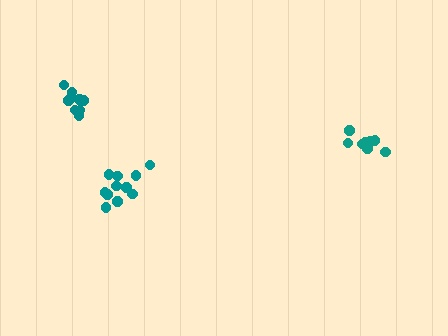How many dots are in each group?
Group 1: 9 dots, Group 2: 8 dots, Group 3: 11 dots (28 total).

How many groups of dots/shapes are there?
There are 3 groups.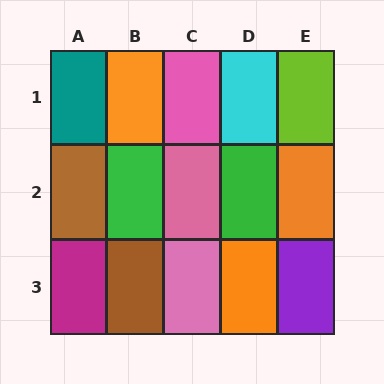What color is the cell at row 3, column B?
Brown.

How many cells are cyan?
1 cell is cyan.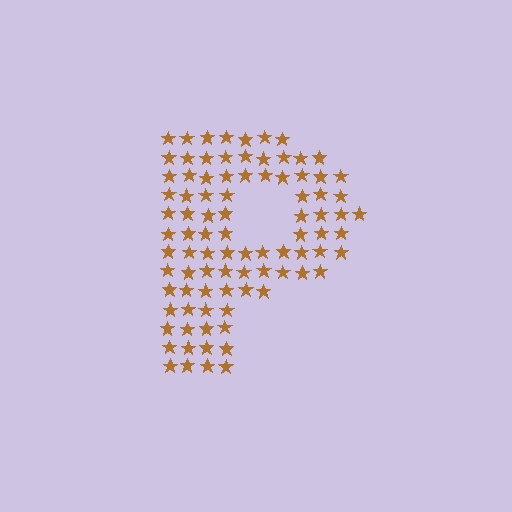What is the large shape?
The large shape is the letter P.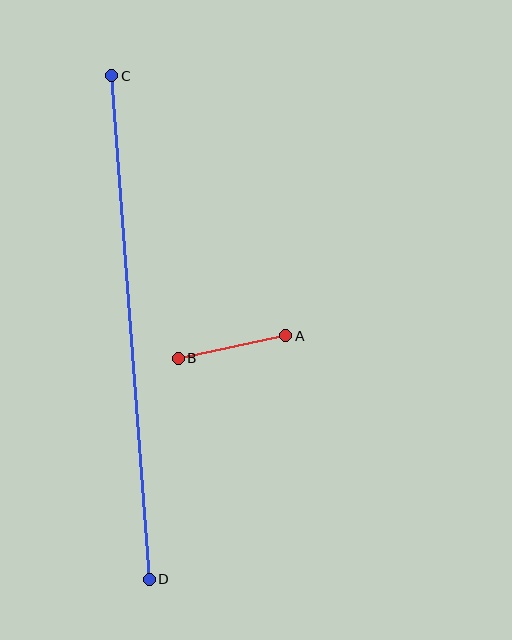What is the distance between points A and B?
The distance is approximately 110 pixels.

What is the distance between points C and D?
The distance is approximately 505 pixels.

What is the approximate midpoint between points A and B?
The midpoint is at approximately (232, 347) pixels.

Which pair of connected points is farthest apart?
Points C and D are farthest apart.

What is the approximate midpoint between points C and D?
The midpoint is at approximately (131, 328) pixels.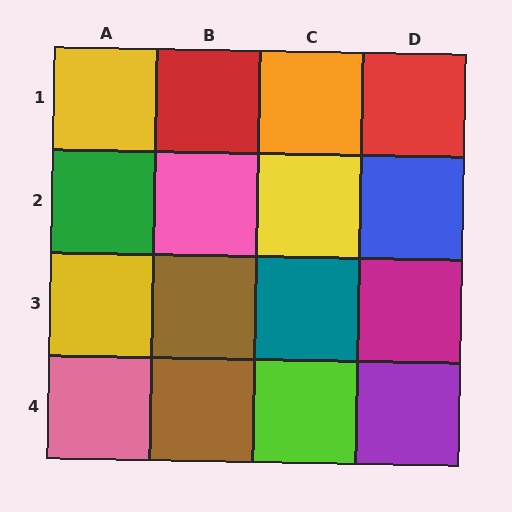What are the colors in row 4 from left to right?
Pink, brown, lime, purple.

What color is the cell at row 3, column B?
Brown.